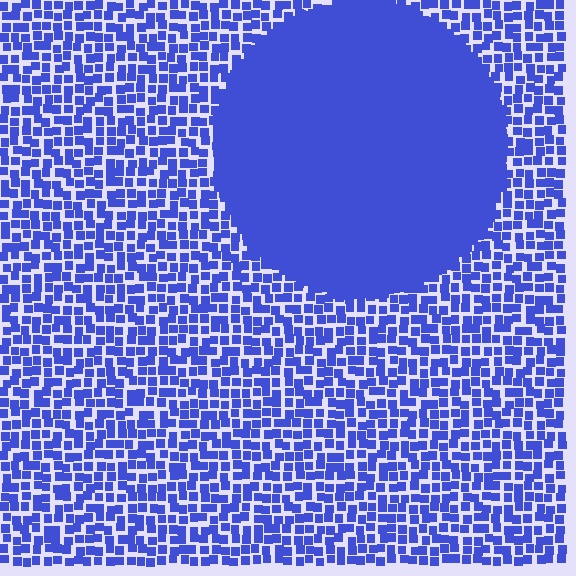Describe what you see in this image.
The image contains small blue elements arranged at two different densities. A circle-shaped region is visible where the elements are more densely packed than the surrounding area.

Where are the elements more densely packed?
The elements are more densely packed inside the circle boundary.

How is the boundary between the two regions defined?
The boundary is defined by a change in element density (approximately 3.1x ratio). All elements are the same color, size, and shape.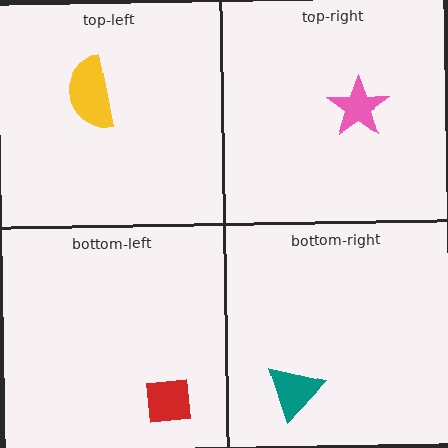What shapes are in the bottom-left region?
The red square.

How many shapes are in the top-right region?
1.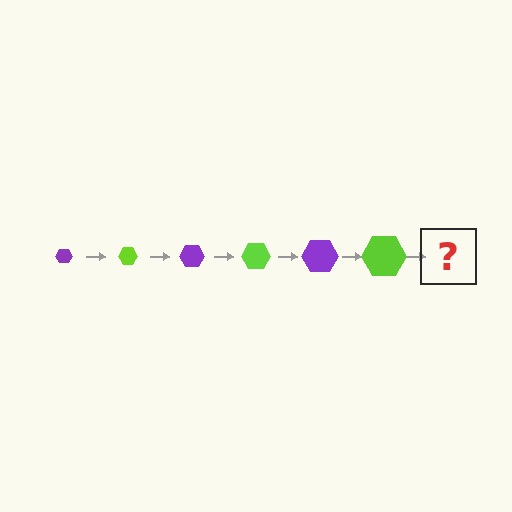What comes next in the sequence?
The next element should be a purple hexagon, larger than the previous one.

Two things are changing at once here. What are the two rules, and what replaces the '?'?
The two rules are that the hexagon grows larger each step and the color cycles through purple and lime. The '?' should be a purple hexagon, larger than the previous one.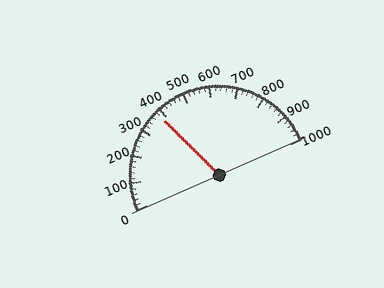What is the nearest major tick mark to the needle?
The nearest major tick mark is 400.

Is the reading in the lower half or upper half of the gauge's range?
The reading is in the lower half of the range (0 to 1000).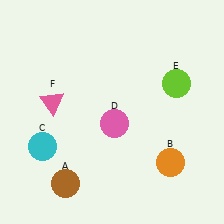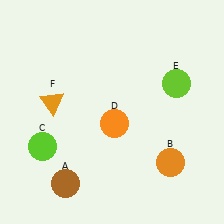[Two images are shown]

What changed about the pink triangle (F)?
In Image 1, F is pink. In Image 2, it changed to orange.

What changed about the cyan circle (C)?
In Image 1, C is cyan. In Image 2, it changed to lime.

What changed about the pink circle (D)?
In Image 1, D is pink. In Image 2, it changed to orange.